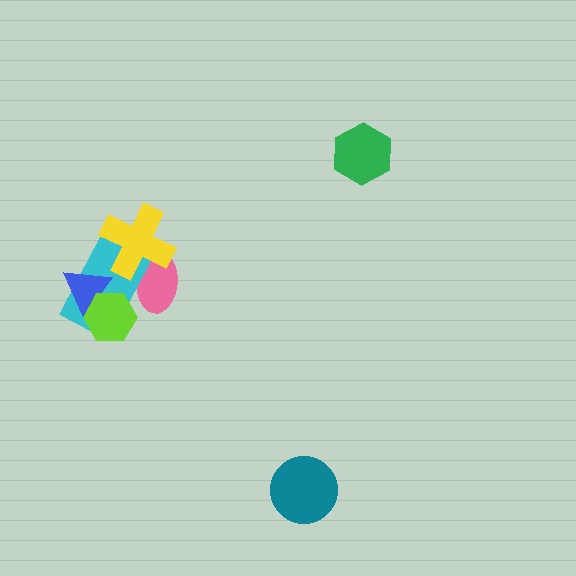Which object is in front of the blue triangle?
The lime hexagon is in front of the blue triangle.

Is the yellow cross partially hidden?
No, no other shape covers it.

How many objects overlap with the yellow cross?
2 objects overlap with the yellow cross.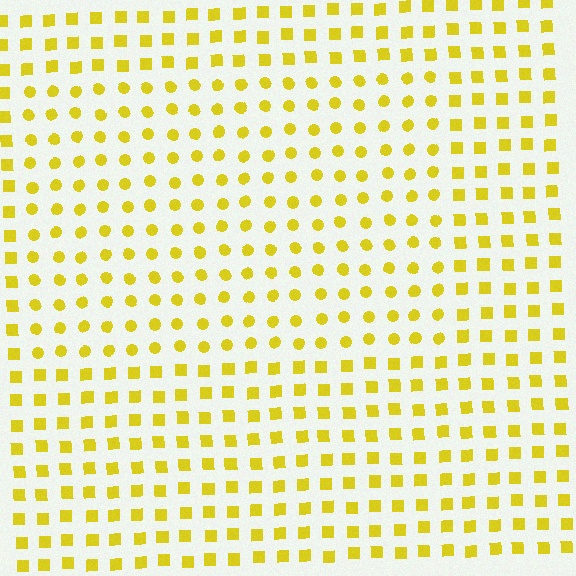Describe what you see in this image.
The image is filled with small yellow elements arranged in a uniform grid. A rectangle-shaped region contains circles, while the surrounding area contains squares. The boundary is defined purely by the change in element shape.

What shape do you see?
I see a rectangle.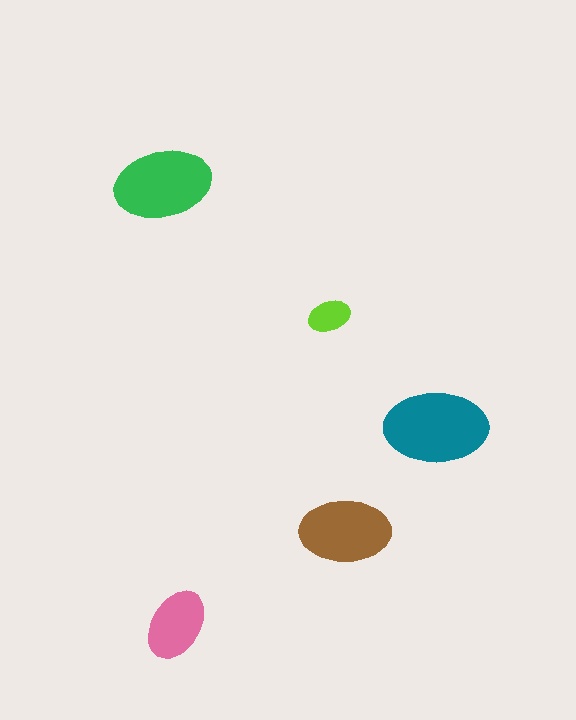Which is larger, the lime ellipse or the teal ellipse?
The teal one.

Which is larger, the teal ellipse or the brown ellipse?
The teal one.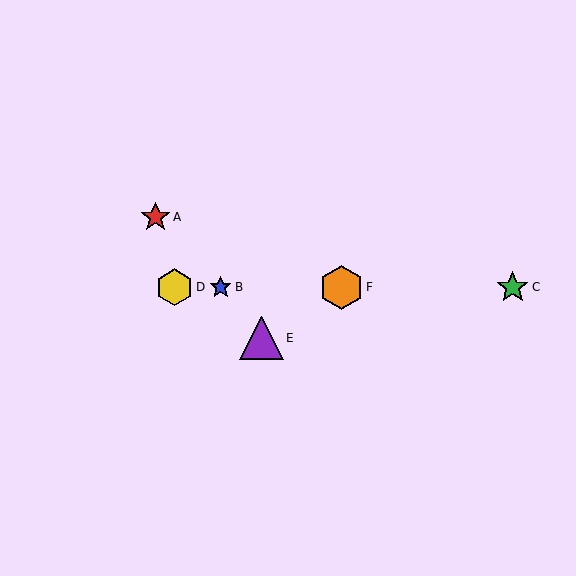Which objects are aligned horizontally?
Objects B, C, D, F are aligned horizontally.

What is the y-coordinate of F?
Object F is at y≈287.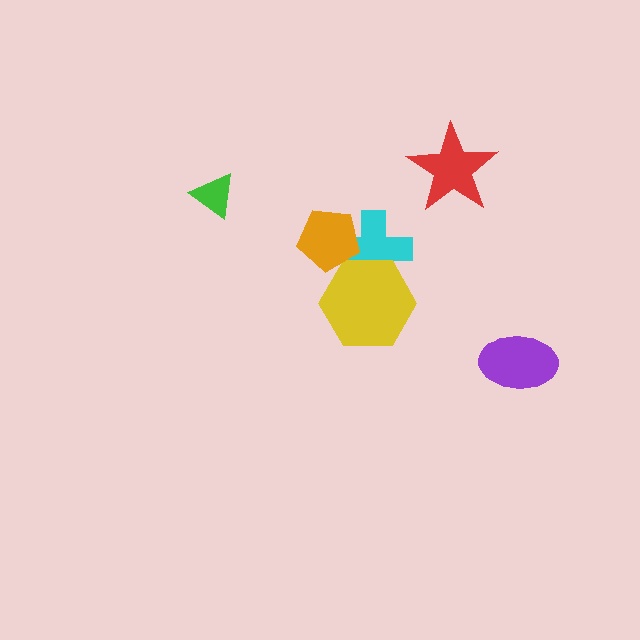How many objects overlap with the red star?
0 objects overlap with the red star.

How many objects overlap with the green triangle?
0 objects overlap with the green triangle.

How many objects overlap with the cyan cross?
2 objects overlap with the cyan cross.